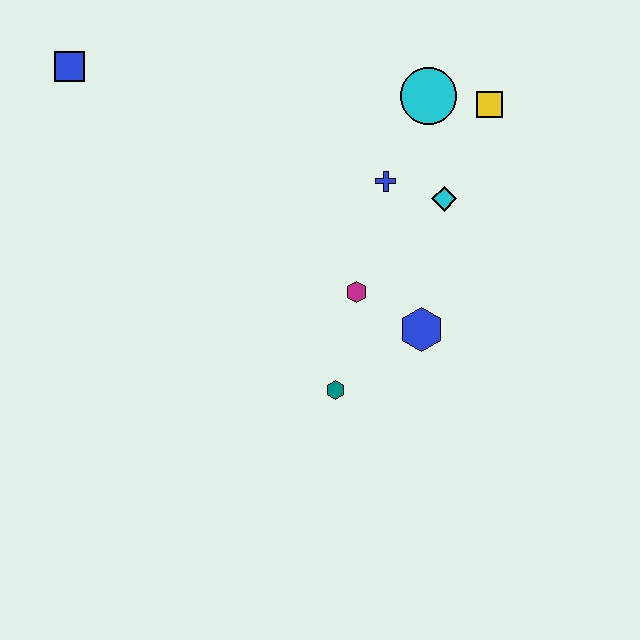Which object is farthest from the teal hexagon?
The blue square is farthest from the teal hexagon.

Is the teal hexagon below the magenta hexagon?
Yes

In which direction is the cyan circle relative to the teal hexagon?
The cyan circle is above the teal hexagon.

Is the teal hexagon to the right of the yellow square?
No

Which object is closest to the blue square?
The blue cross is closest to the blue square.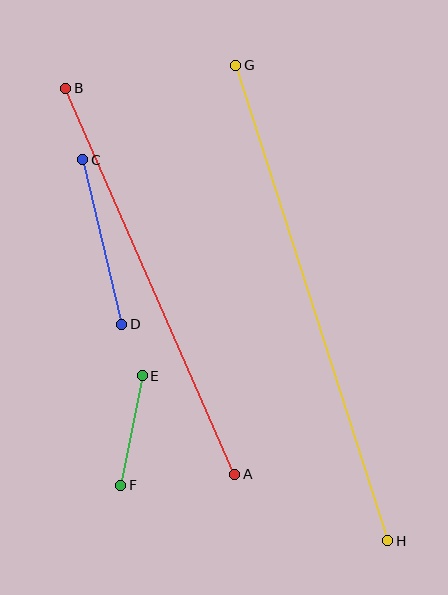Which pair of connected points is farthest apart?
Points G and H are farthest apart.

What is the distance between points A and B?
The distance is approximately 421 pixels.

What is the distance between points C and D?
The distance is approximately 169 pixels.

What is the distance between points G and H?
The distance is approximately 499 pixels.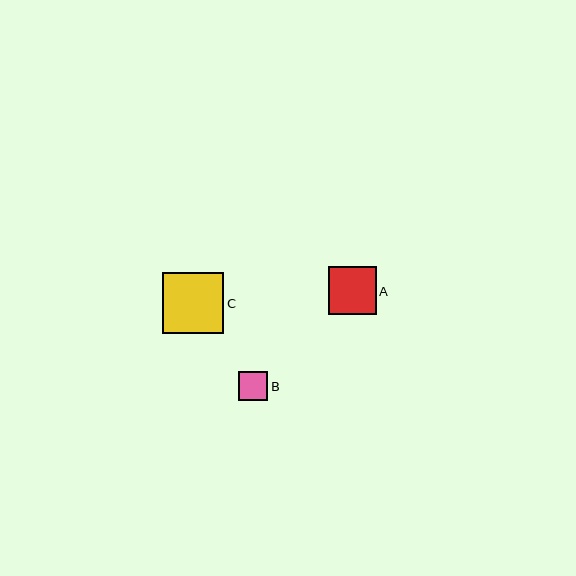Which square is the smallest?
Square B is the smallest with a size of approximately 29 pixels.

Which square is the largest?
Square C is the largest with a size of approximately 61 pixels.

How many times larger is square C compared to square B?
Square C is approximately 2.1 times the size of square B.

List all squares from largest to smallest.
From largest to smallest: C, A, B.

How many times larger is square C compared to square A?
Square C is approximately 1.3 times the size of square A.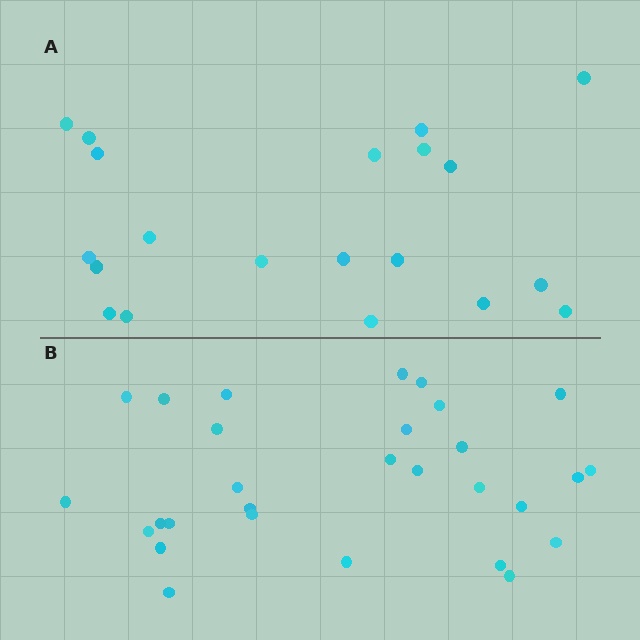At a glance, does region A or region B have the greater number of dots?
Region B (the bottom region) has more dots.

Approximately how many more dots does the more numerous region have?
Region B has roughly 8 or so more dots than region A.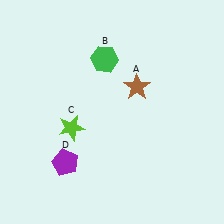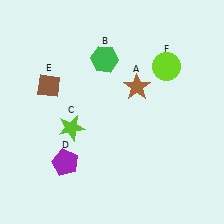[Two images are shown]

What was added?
A brown diamond (E), a lime circle (F) were added in Image 2.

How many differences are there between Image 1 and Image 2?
There are 2 differences between the two images.